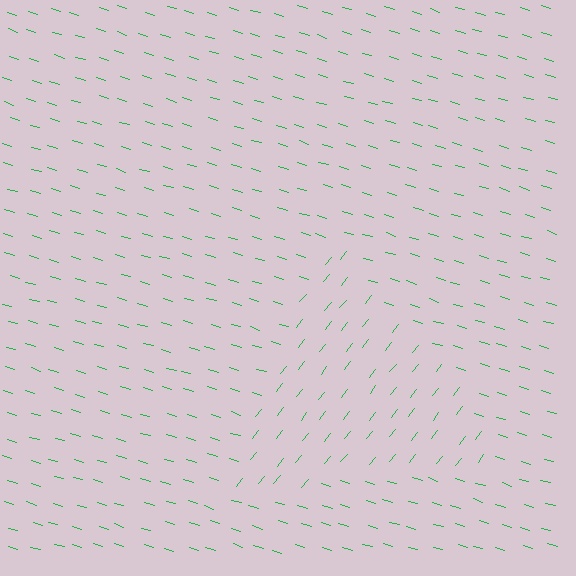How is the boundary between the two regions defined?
The boundary is defined purely by a change in line orientation (approximately 69 degrees difference). All lines are the same color and thickness.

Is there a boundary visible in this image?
Yes, there is a texture boundary formed by a change in line orientation.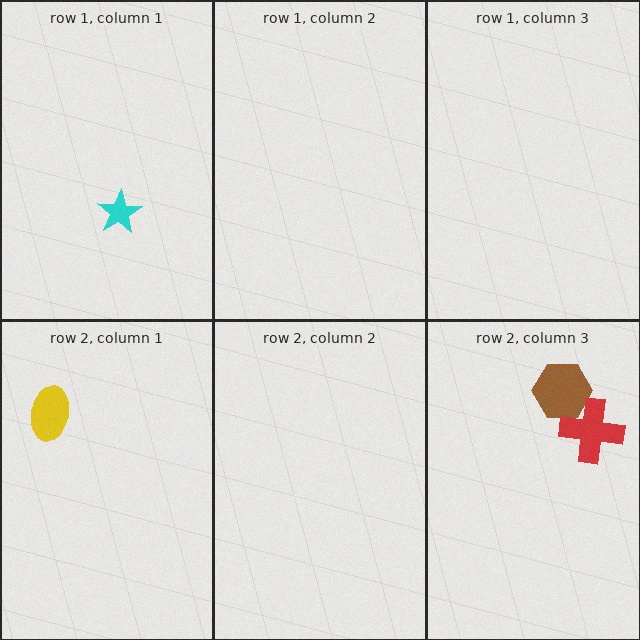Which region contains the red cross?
The row 2, column 3 region.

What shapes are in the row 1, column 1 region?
The cyan star.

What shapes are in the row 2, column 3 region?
The brown hexagon, the red cross.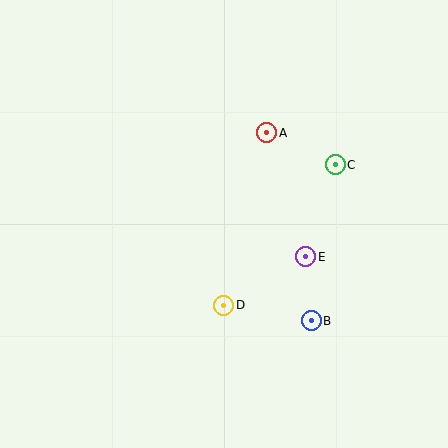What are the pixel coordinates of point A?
Point A is at (267, 133).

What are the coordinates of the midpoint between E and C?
The midpoint between E and C is at (321, 211).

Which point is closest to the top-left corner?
Point A is closest to the top-left corner.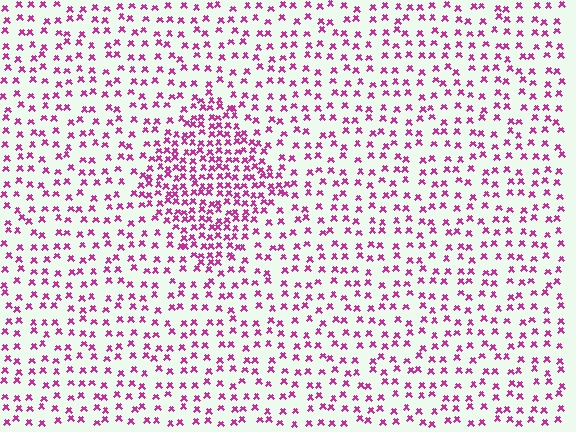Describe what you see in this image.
The image contains small magenta elements arranged at two different densities. A diamond-shaped region is visible where the elements are more densely packed than the surrounding area.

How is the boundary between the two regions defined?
The boundary is defined by a change in element density (approximately 2.1x ratio). All elements are the same color, size, and shape.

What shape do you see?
I see a diamond.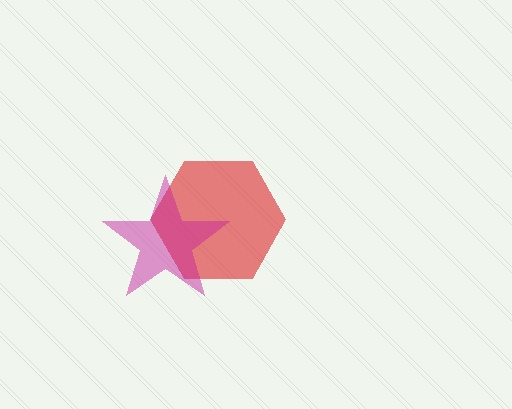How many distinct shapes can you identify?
There are 2 distinct shapes: a red hexagon, a magenta star.